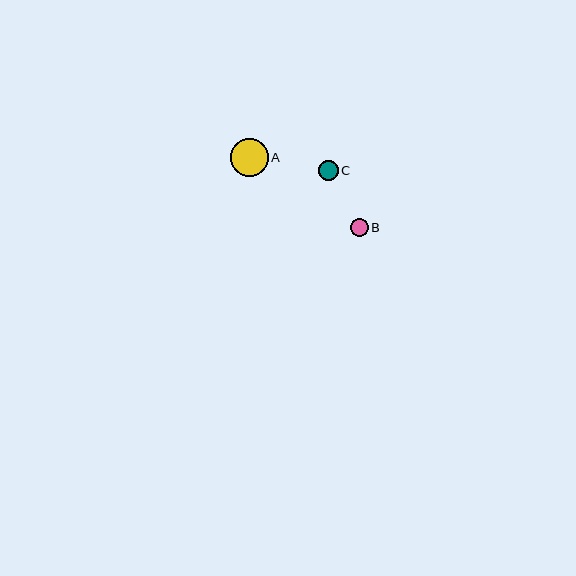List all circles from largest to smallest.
From largest to smallest: A, C, B.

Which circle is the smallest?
Circle B is the smallest with a size of approximately 18 pixels.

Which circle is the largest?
Circle A is the largest with a size of approximately 38 pixels.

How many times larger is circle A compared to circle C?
Circle A is approximately 1.9 times the size of circle C.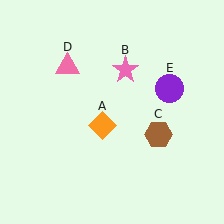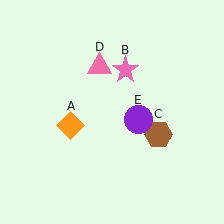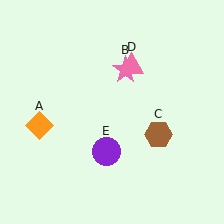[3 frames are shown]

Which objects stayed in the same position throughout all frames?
Pink star (object B) and brown hexagon (object C) remained stationary.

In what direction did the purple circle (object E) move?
The purple circle (object E) moved down and to the left.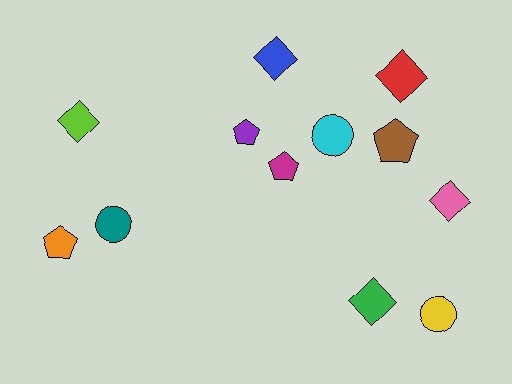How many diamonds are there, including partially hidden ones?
There are 5 diamonds.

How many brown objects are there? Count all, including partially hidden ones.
There is 1 brown object.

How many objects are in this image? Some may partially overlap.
There are 12 objects.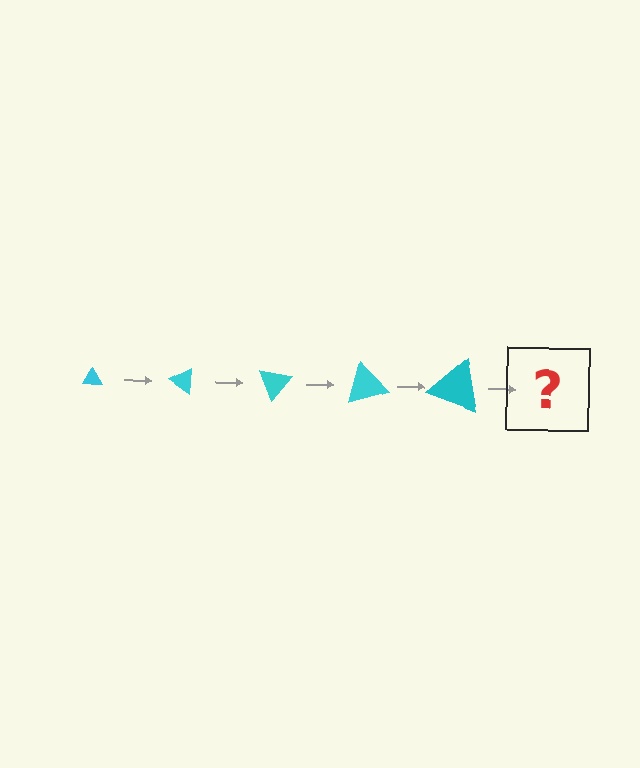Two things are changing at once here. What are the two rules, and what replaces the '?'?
The two rules are that the triangle grows larger each step and it rotates 35 degrees each step. The '?' should be a triangle, larger than the previous one and rotated 175 degrees from the start.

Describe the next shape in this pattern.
It should be a triangle, larger than the previous one and rotated 175 degrees from the start.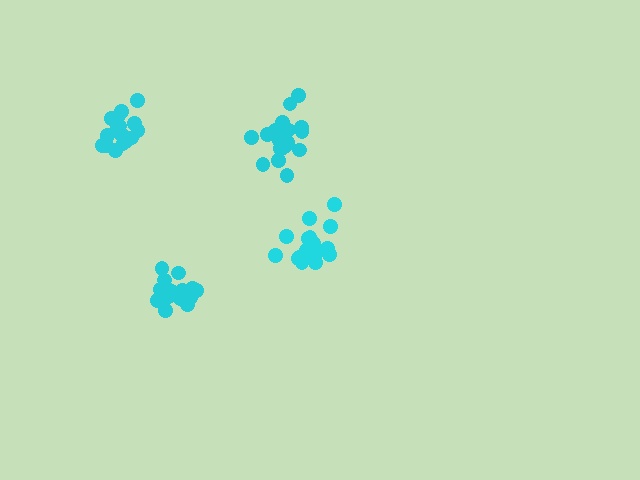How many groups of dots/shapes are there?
There are 4 groups.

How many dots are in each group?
Group 1: 18 dots, Group 2: 17 dots, Group 3: 20 dots, Group 4: 18 dots (73 total).